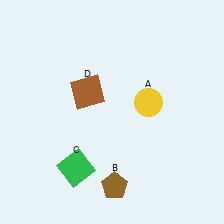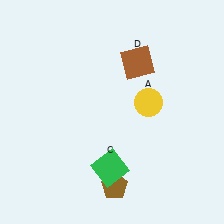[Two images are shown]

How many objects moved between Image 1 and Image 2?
2 objects moved between the two images.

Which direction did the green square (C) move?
The green square (C) moved right.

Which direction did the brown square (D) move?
The brown square (D) moved right.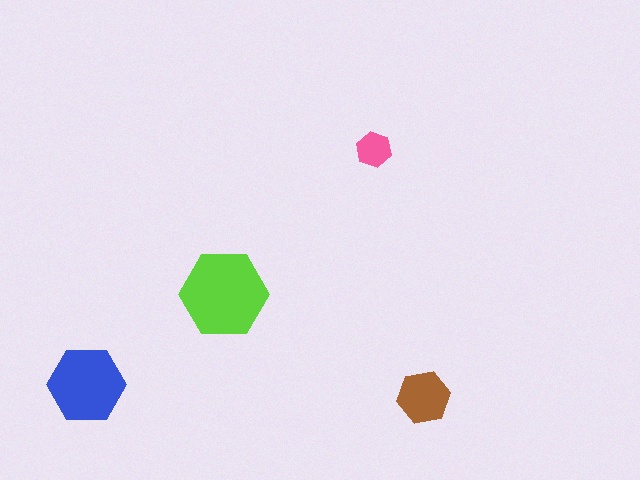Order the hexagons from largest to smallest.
the lime one, the blue one, the brown one, the pink one.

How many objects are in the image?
There are 4 objects in the image.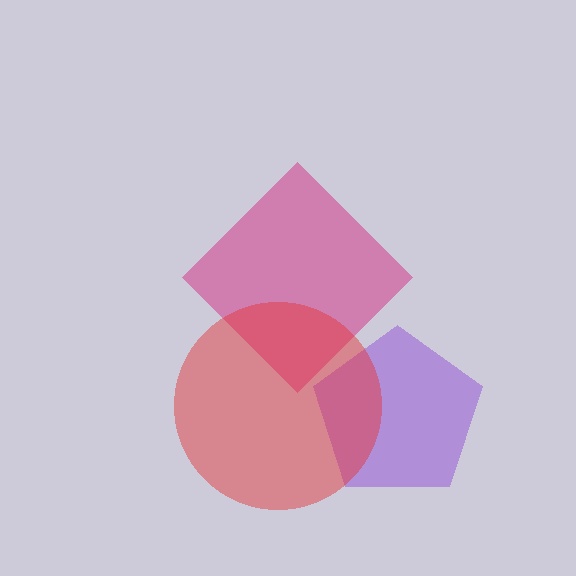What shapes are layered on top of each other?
The layered shapes are: a magenta diamond, a purple pentagon, a red circle.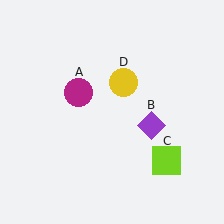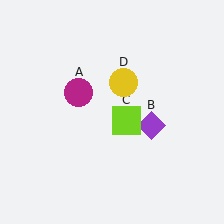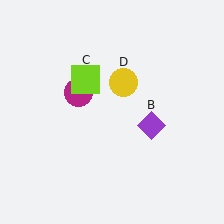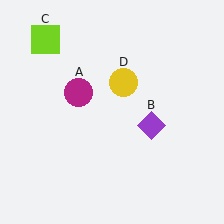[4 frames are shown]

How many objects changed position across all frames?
1 object changed position: lime square (object C).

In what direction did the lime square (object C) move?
The lime square (object C) moved up and to the left.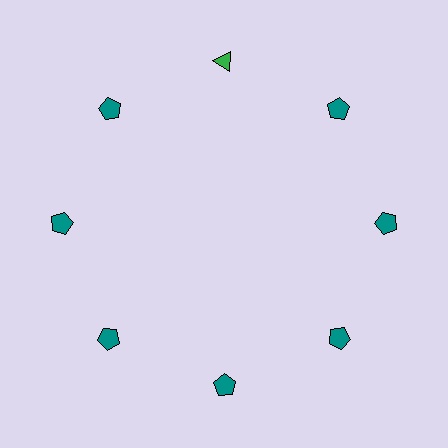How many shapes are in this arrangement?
There are 8 shapes arranged in a ring pattern.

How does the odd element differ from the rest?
It differs in both color (green instead of teal) and shape (triangle instead of pentagon).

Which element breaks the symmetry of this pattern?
The green triangle at roughly the 12 o'clock position breaks the symmetry. All other shapes are teal pentagons.